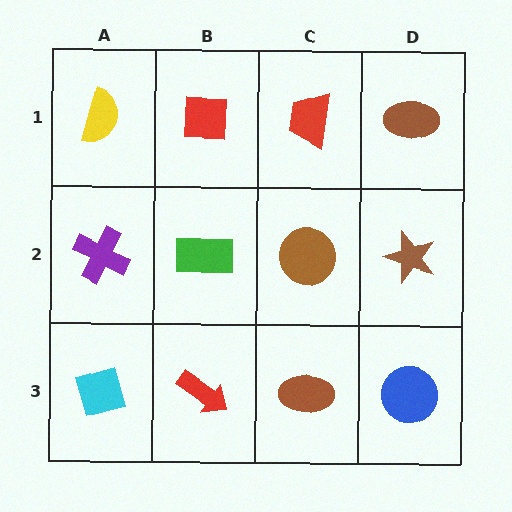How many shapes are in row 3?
4 shapes.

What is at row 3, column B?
A red arrow.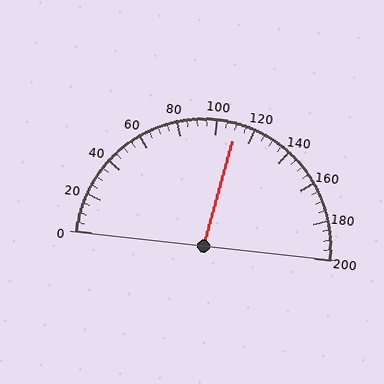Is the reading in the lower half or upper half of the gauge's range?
The reading is in the upper half of the range (0 to 200).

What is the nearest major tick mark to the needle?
The nearest major tick mark is 120.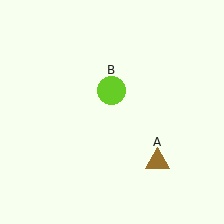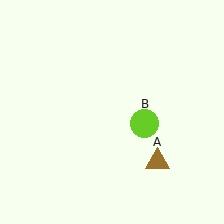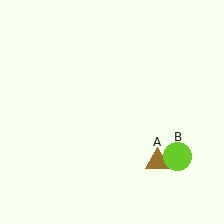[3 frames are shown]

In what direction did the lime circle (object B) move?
The lime circle (object B) moved down and to the right.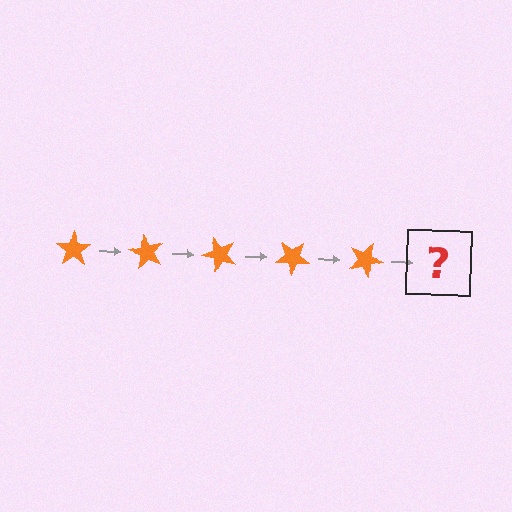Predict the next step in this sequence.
The next step is an orange star rotated 300 degrees.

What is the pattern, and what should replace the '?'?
The pattern is that the star rotates 60 degrees each step. The '?' should be an orange star rotated 300 degrees.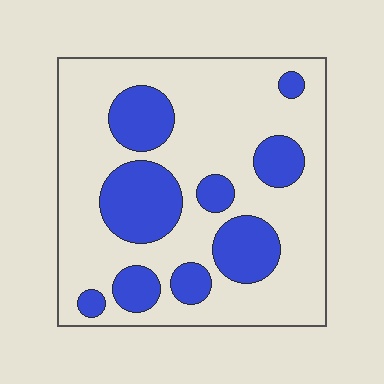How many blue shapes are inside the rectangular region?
9.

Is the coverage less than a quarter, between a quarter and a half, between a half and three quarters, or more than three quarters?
Between a quarter and a half.